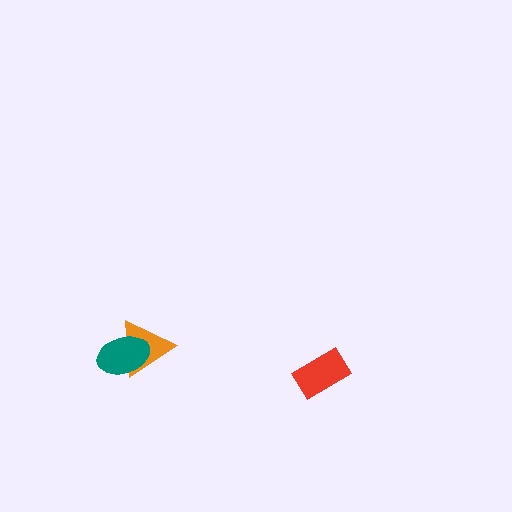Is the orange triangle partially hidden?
Yes, it is partially covered by another shape.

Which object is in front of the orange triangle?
The teal ellipse is in front of the orange triangle.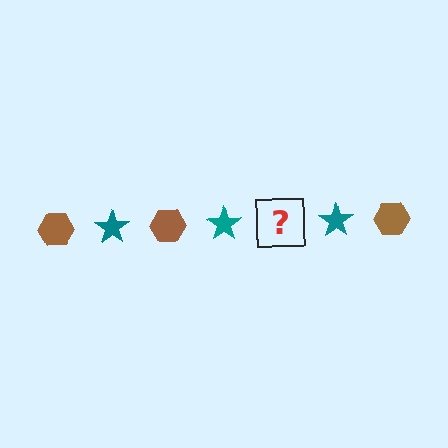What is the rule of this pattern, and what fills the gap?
The rule is that the pattern alternates between brown hexagon and teal star. The gap should be filled with a brown hexagon.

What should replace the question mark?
The question mark should be replaced with a brown hexagon.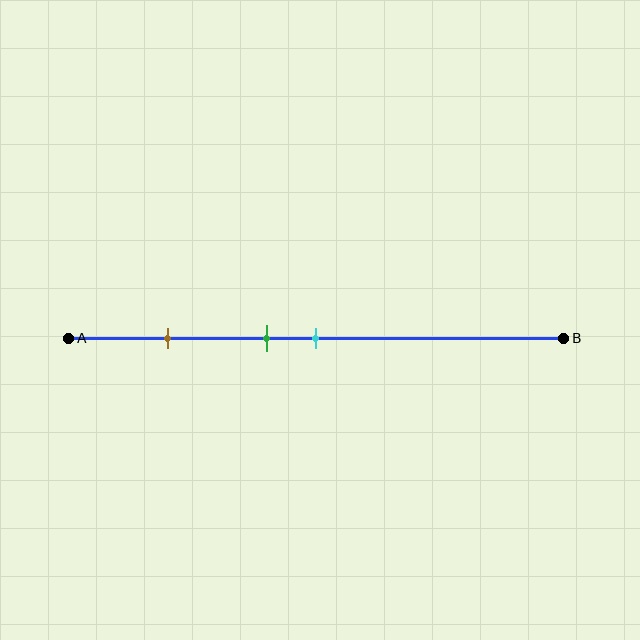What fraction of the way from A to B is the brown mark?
The brown mark is approximately 20% (0.2) of the way from A to B.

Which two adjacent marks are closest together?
The green and cyan marks are the closest adjacent pair.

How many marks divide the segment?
There are 3 marks dividing the segment.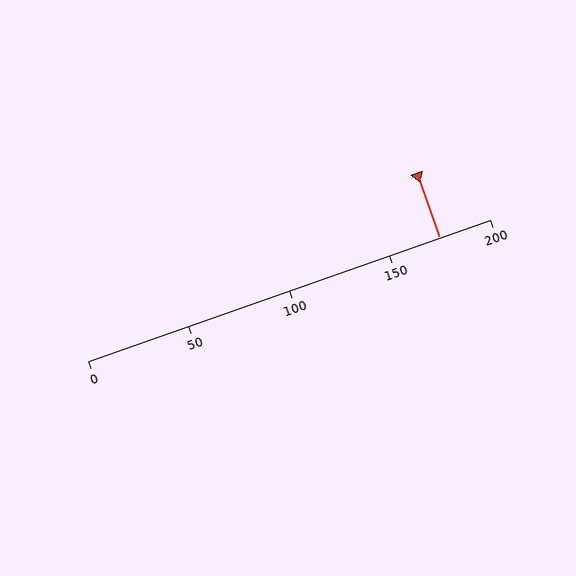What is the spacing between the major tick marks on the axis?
The major ticks are spaced 50 apart.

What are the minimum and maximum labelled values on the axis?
The axis runs from 0 to 200.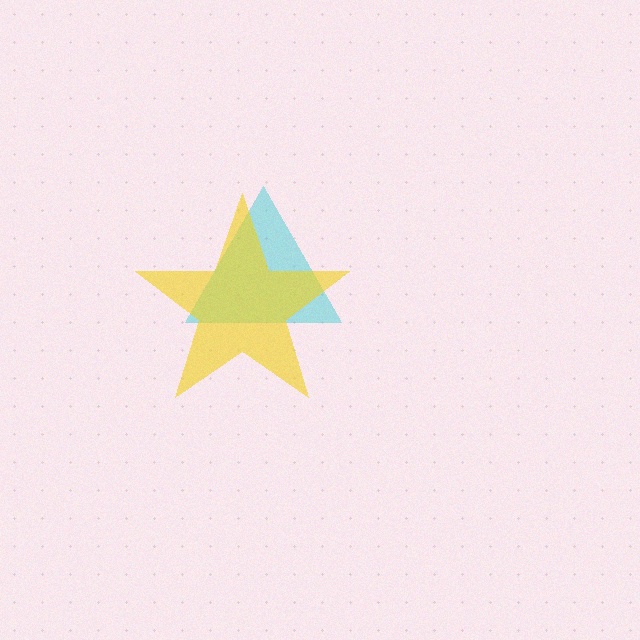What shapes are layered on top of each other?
The layered shapes are: a cyan triangle, a yellow star.